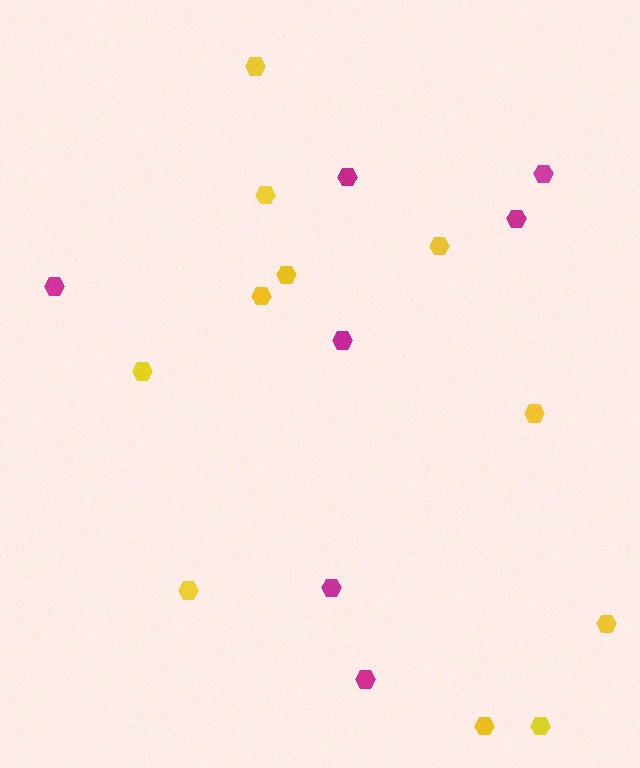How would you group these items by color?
There are 2 groups: one group of magenta hexagons (7) and one group of yellow hexagons (11).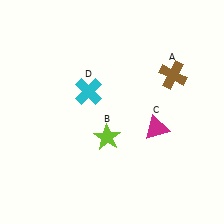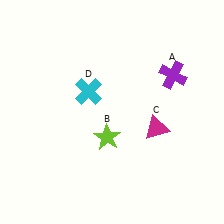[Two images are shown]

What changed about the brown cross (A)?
In Image 1, A is brown. In Image 2, it changed to purple.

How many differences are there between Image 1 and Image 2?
There is 1 difference between the two images.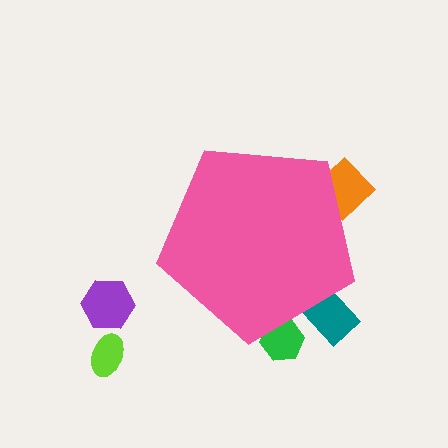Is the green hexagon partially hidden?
Yes, the green hexagon is partially hidden behind the pink pentagon.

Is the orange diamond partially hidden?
Yes, the orange diamond is partially hidden behind the pink pentagon.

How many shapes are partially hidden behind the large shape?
3 shapes are partially hidden.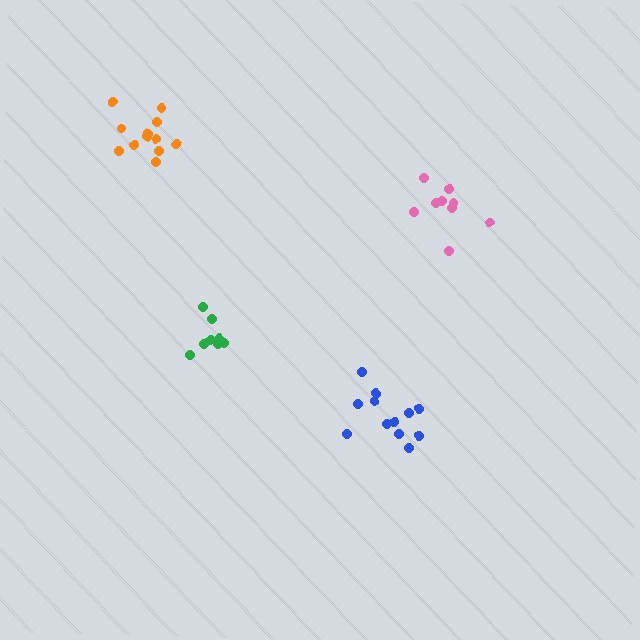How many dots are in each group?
Group 1: 12 dots, Group 2: 12 dots, Group 3: 9 dots, Group 4: 8 dots (41 total).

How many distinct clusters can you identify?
There are 4 distinct clusters.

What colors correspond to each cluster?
The clusters are colored: blue, orange, pink, green.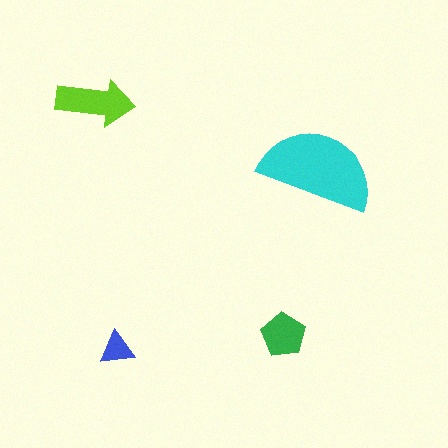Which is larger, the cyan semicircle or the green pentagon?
The cyan semicircle.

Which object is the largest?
The cyan semicircle.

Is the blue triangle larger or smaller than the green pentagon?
Smaller.